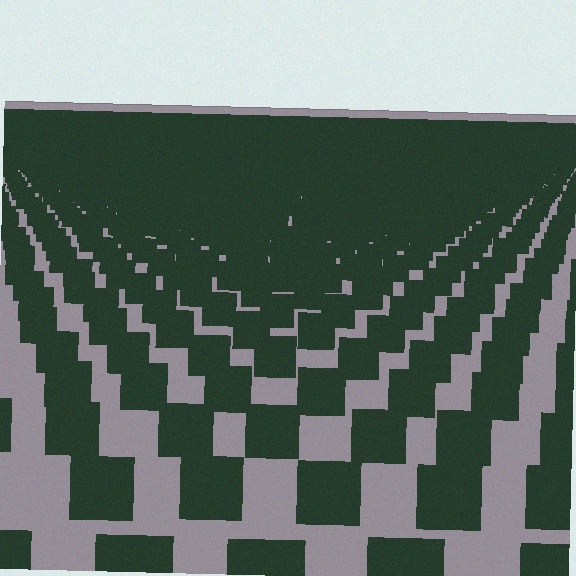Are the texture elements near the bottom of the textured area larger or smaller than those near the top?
Larger. Near the bottom, elements are closer to the viewer and appear at a bigger on-screen size.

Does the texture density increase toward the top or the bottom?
Density increases toward the top.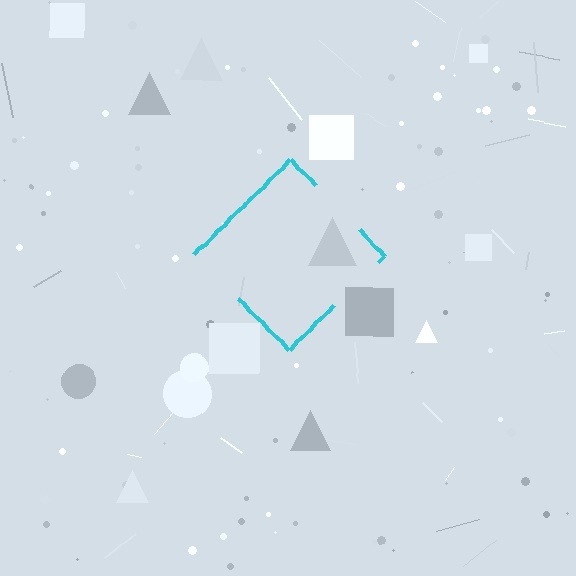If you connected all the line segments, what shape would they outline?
They would outline a diamond.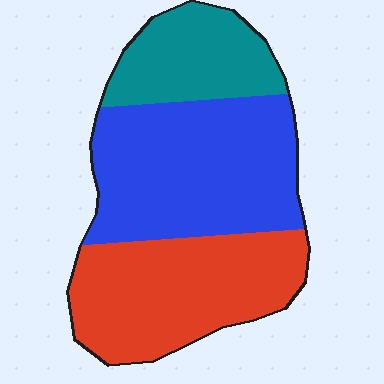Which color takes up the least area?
Teal, at roughly 20%.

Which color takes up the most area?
Blue, at roughly 45%.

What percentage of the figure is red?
Red takes up about three eighths (3/8) of the figure.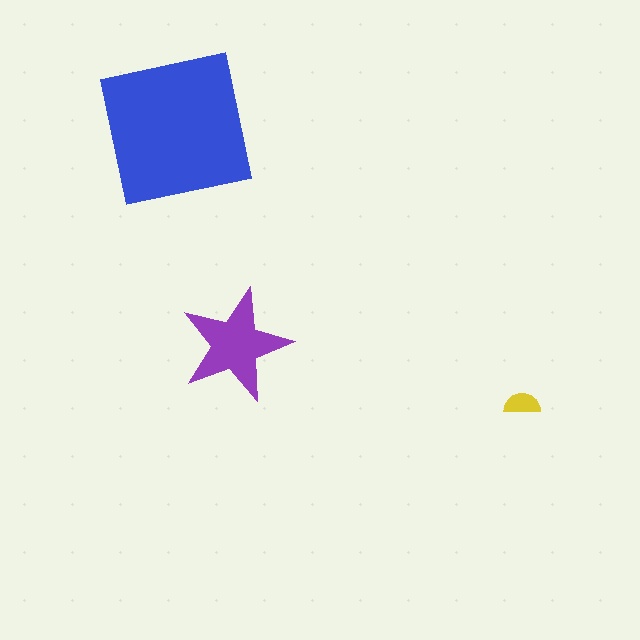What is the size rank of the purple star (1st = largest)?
2nd.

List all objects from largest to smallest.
The blue square, the purple star, the yellow semicircle.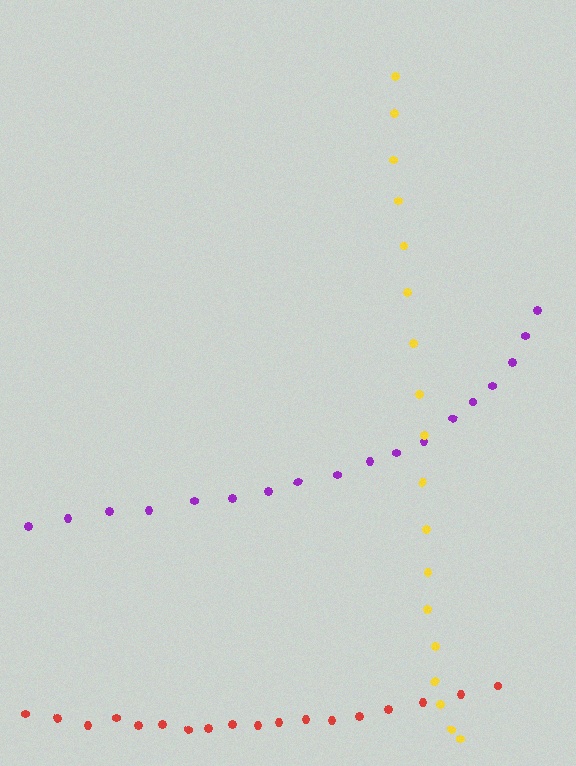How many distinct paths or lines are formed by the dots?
There are 3 distinct paths.